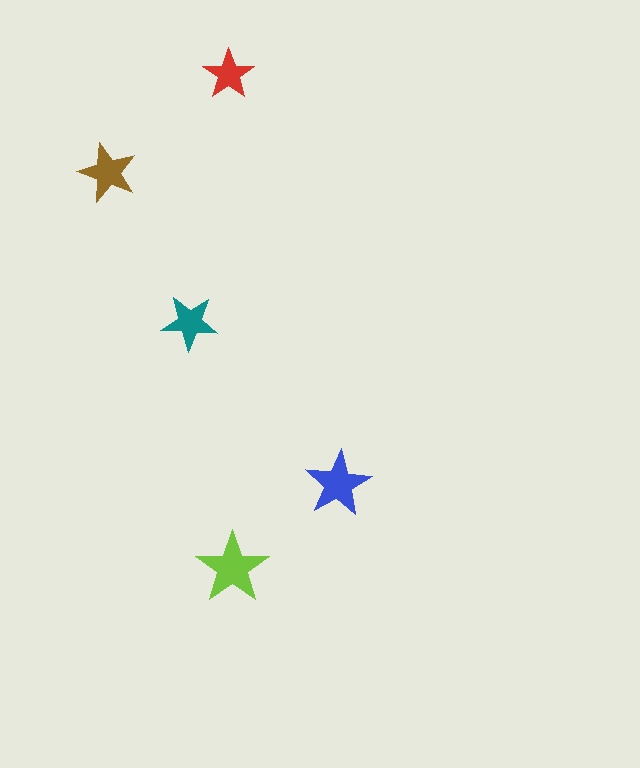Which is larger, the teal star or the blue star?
The blue one.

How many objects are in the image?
There are 5 objects in the image.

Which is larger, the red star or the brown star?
The brown one.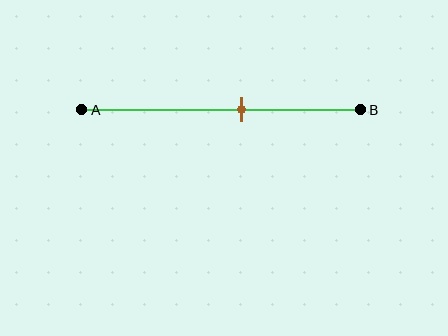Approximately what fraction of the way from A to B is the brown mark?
The brown mark is approximately 60% of the way from A to B.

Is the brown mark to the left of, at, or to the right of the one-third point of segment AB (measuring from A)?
The brown mark is to the right of the one-third point of segment AB.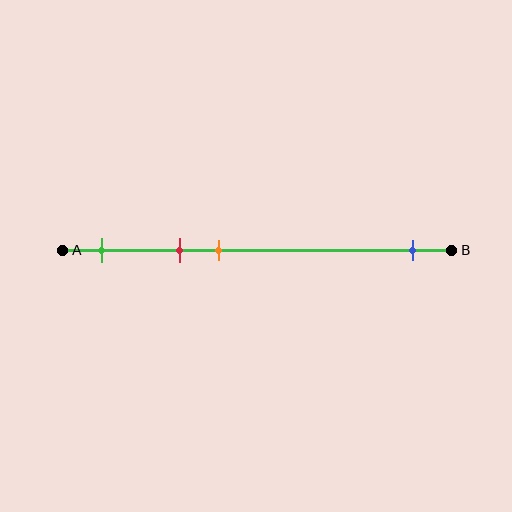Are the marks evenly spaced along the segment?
No, the marks are not evenly spaced.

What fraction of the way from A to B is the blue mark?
The blue mark is approximately 90% (0.9) of the way from A to B.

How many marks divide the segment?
There are 4 marks dividing the segment.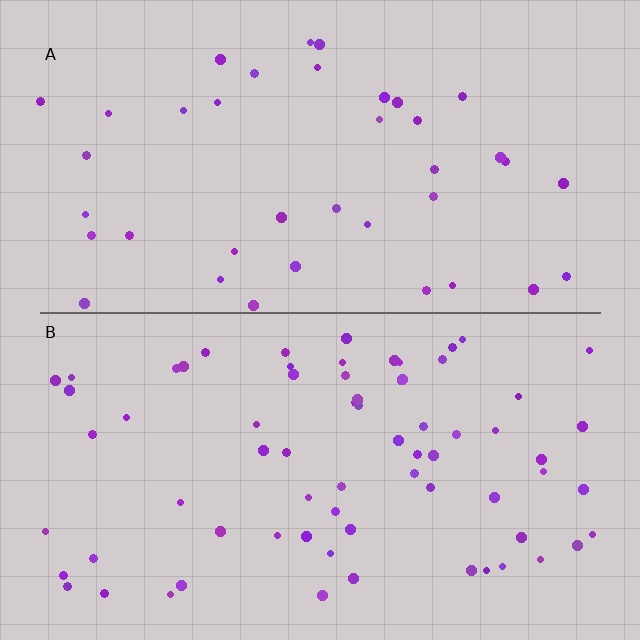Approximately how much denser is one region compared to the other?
Approximately 1.8× — region B over region A.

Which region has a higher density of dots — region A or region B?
B (the bottom).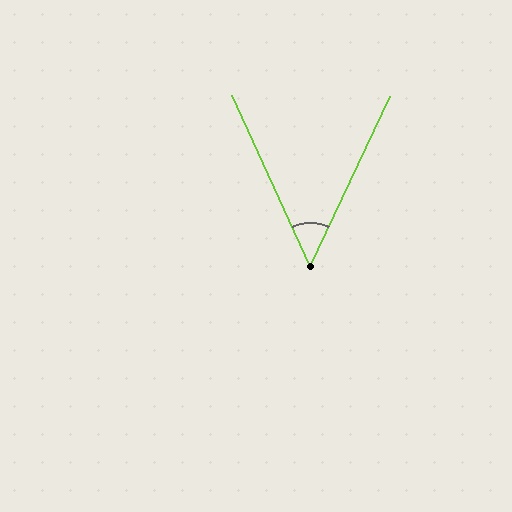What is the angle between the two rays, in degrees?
Approximately 50 degrees.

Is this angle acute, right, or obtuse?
It is acute.